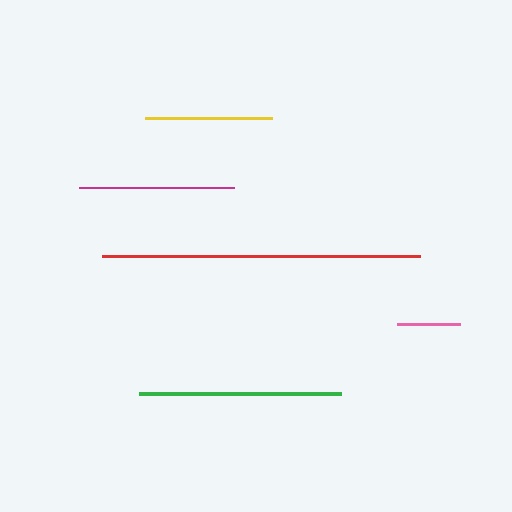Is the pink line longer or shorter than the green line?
The green line is longer than the pink line.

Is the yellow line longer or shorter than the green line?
The green line is longer than the yellow line.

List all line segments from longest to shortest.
From longest to shortest: red, green, magenta, yellow, pink.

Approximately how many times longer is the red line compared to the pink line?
The red line is approximately 5.0 times the length of the pink line.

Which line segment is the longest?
The red line is the longest at approximately 318 pixels.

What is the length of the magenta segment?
The magenta segment is approximately 155 pixels long.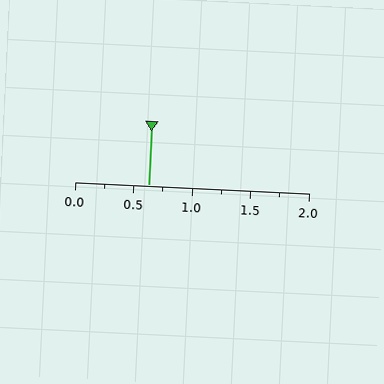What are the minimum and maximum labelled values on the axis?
The axis runs from 0.0 to 2.0.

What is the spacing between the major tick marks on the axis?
The major ticks are spaced 0.5 apart.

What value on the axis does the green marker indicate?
The marker indicates approximately 0.62.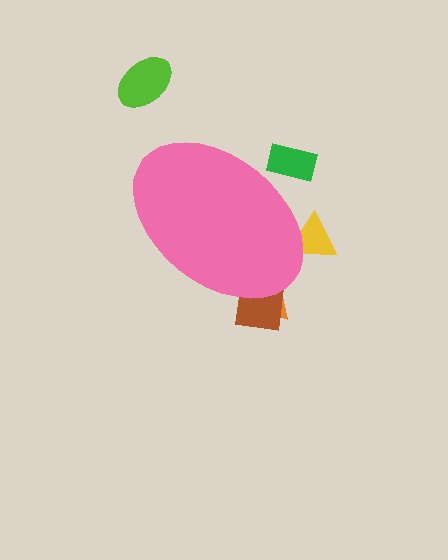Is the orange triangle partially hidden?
Yes, the orange triangle is partially hidden behind the pink ellipse.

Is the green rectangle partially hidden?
Yes, the green rectangle is partially hidden behind the pink ellipse.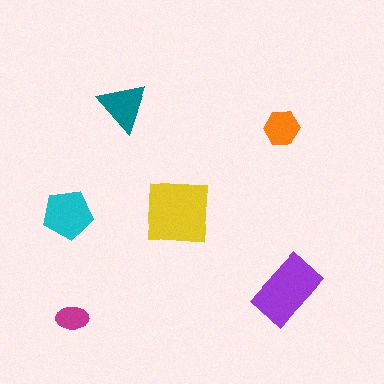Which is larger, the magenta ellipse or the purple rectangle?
The purple rectangle.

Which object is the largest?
The yellow square.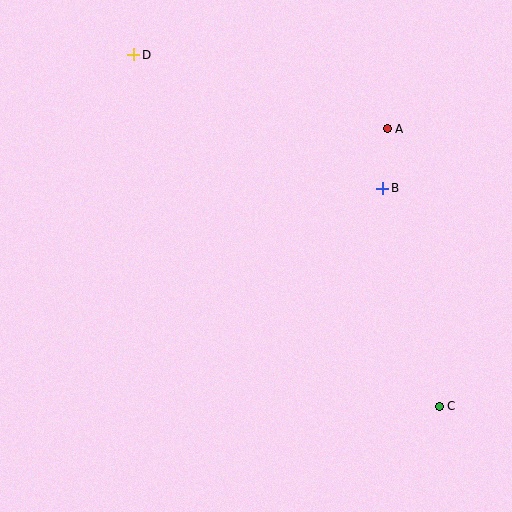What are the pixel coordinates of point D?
Point D is at (134, 55).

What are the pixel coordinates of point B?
Point B is at (383, 188).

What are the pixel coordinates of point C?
Point C is at (439, 406).